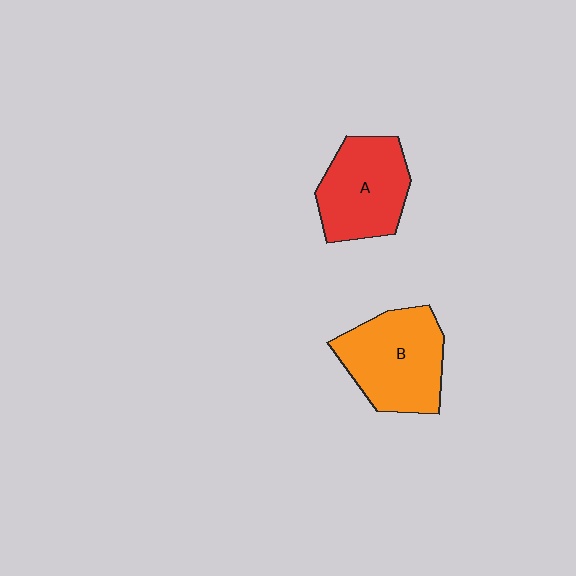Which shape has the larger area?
Shape B (orange).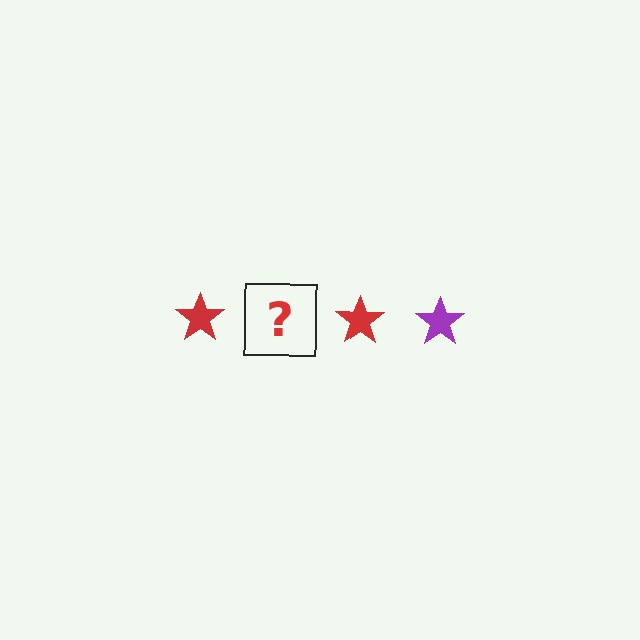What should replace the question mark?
The question mark should be replaced with a purple star.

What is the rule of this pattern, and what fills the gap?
The rule is that the pattern cycles through red, purple stars. The gap should be filled with a purple star.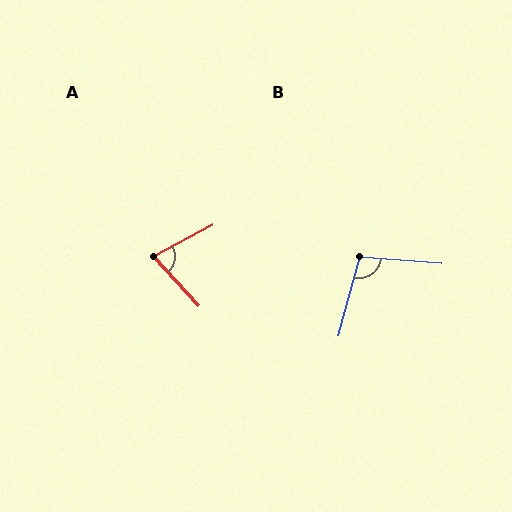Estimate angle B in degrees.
Approximately 101 degrees.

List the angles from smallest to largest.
A (75°), B (101°).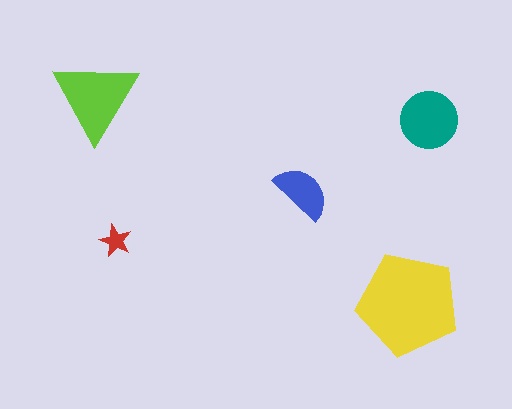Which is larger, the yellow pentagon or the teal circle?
The yellow pentagon.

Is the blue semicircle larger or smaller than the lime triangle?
Smaller.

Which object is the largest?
The yellow pentagon.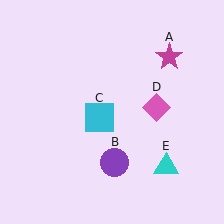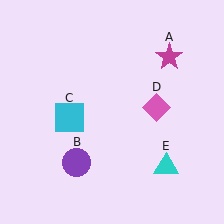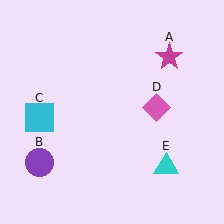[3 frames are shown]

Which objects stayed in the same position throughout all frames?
Magenta star (object A) and pink diamond (object D) and cyan triangle (object E) remained stationary.